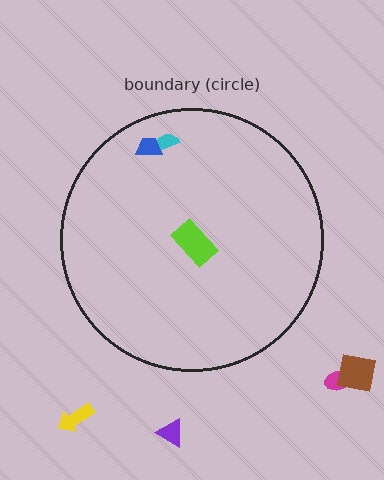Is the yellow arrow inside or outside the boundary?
Outside.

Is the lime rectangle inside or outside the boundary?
Inside.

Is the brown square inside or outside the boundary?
Outside.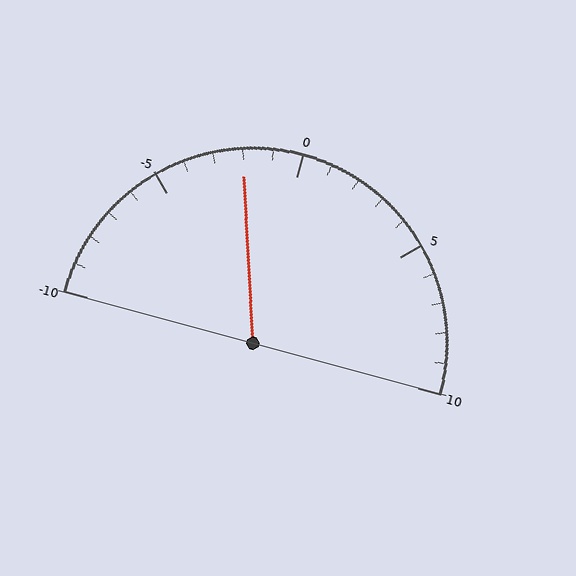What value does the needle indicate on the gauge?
The needle indicates approximately -2.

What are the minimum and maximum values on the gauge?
The gauge ranges from -10 to 10.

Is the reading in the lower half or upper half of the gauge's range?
The reading is in the lower half of the range (-10 to 10).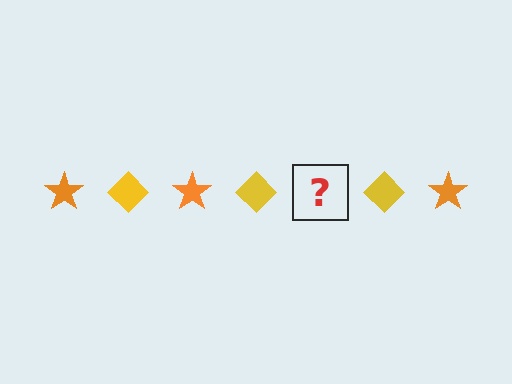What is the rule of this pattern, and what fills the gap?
The rule is that the pattern alternates between orange star and yellow diamond. The gap should be filled with an orange star.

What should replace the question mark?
The question mark should be replaced with an orange star.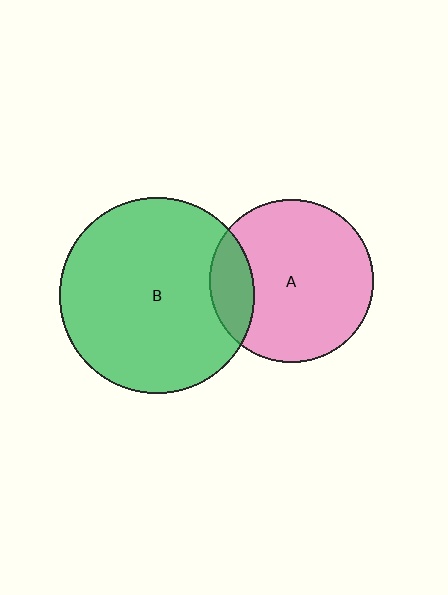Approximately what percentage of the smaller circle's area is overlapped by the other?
Approximately 15%.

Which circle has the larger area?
Circle B (green).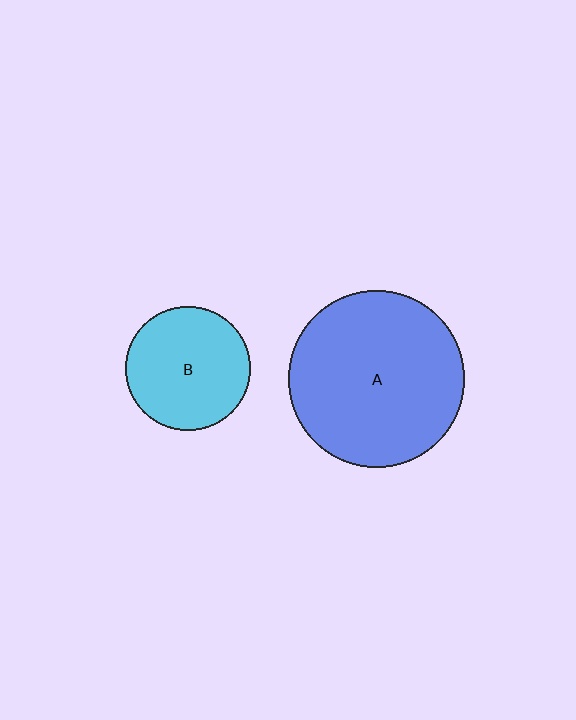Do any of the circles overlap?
No, none of the circles overlap.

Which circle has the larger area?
Circle A (blue).